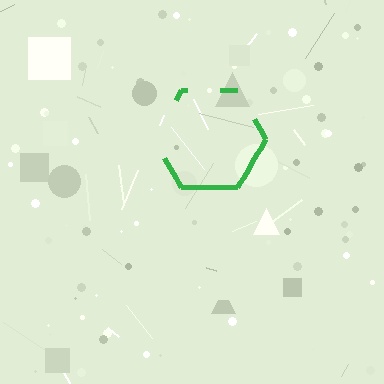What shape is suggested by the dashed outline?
The dashed outline suggests a hexagon.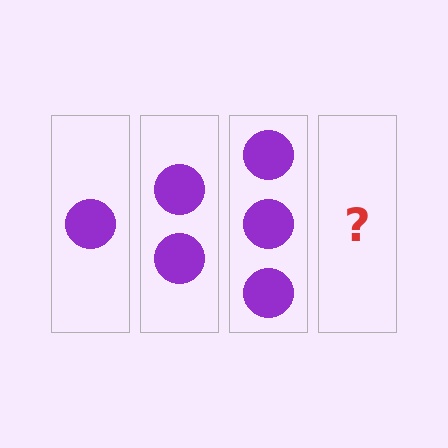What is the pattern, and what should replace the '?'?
The pattern is that each step adds one more circle. The '?' should be 4 circles.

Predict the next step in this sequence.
The next step is 4 circles.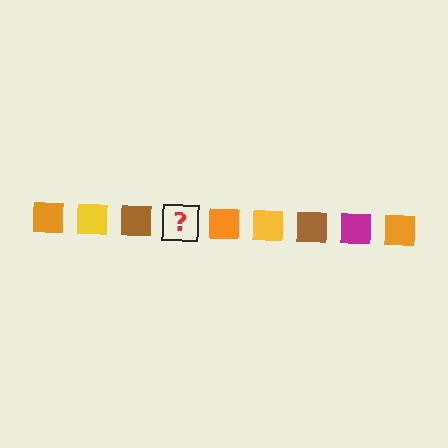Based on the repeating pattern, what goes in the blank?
The blank should be a magenta square.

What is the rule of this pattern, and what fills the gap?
The rule is that the pattern cycles through orange, yellow, brown, magenta squares. The gap should be filled with a magenta square.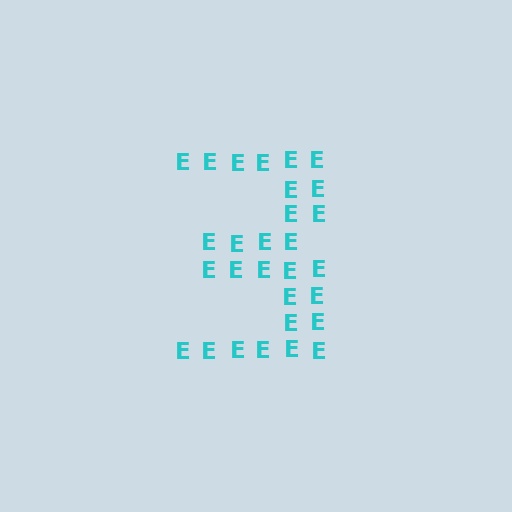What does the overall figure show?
The overall figure shows the digit 3.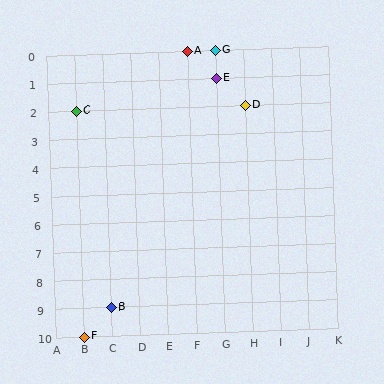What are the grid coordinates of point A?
Point A is at grid coordinates (F, 0).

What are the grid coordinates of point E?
Point E is at grid coordinates (G, 1).